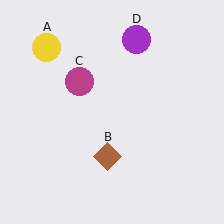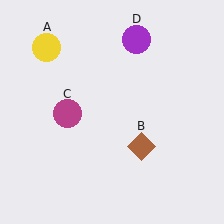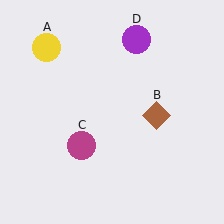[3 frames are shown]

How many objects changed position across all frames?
2 objects changed position: brown diamond (object B), magenta circle (object C).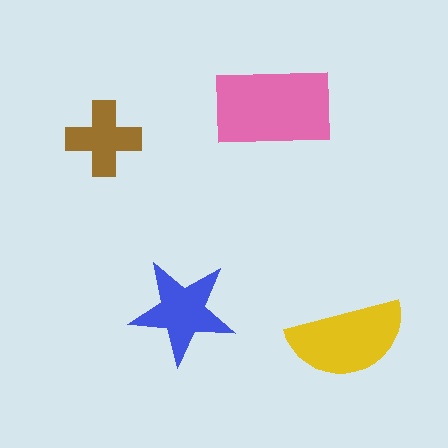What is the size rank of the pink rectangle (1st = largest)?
1st.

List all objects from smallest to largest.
The brown cross, the blue star, the yellow semicircle, the pink rectangle.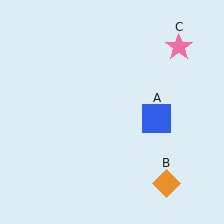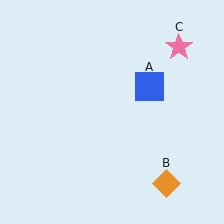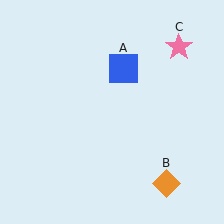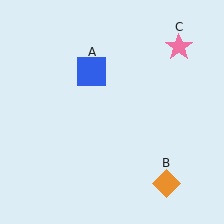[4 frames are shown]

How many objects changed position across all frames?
1 object changed position: blue square (object A).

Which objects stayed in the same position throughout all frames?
Orange diamond (object B) and pink star (object C) remained stationary.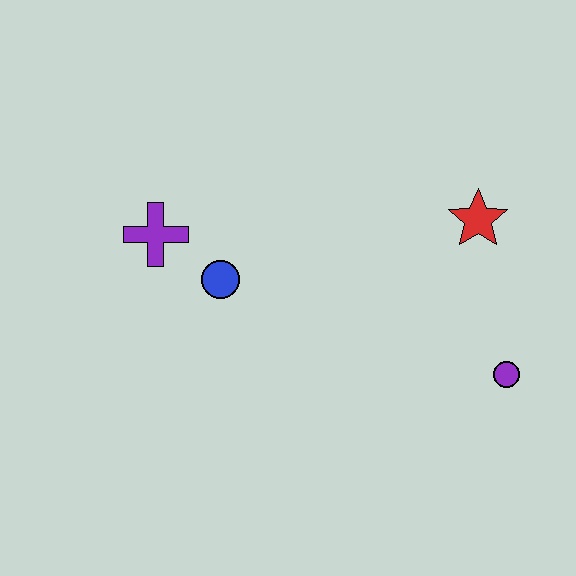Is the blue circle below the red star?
Yes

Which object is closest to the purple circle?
The red star is closest to the purple circle.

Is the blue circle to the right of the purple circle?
No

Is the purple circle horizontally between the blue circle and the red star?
No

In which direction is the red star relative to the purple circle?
The red star is above the purple circle.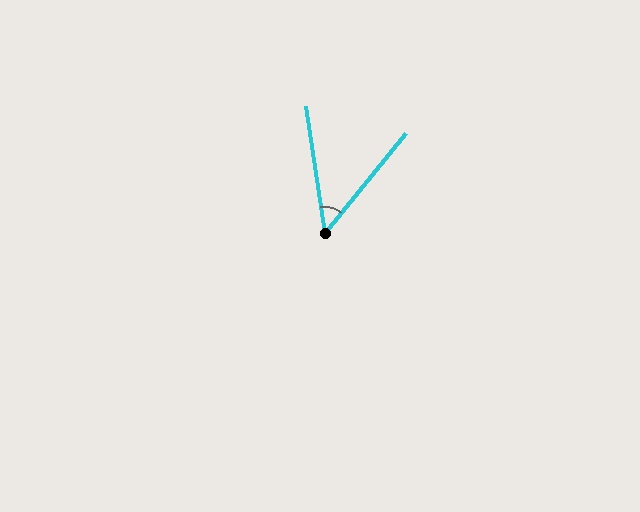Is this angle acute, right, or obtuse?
It is acute.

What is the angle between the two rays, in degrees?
Approximately 48 degrees.